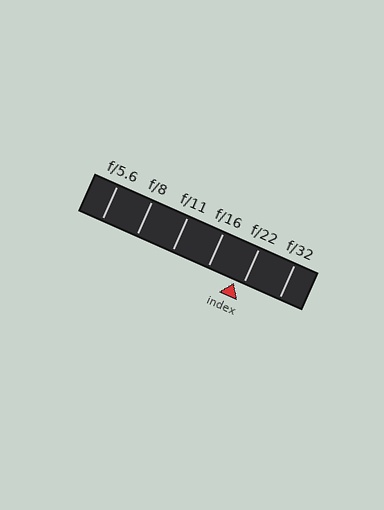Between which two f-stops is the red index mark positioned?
The index mark is between f/16 and f/22.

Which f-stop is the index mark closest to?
The index mark is closest to f/22.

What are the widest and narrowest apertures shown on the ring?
The widest aperture shown is f/5.6 and the narrowest is f/32.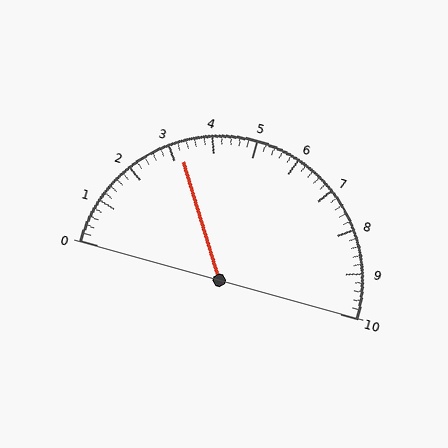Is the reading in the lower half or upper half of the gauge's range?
The reading is in the lower half of the range (0 to 10).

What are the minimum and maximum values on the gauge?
The gauge ranges from 0 to 10.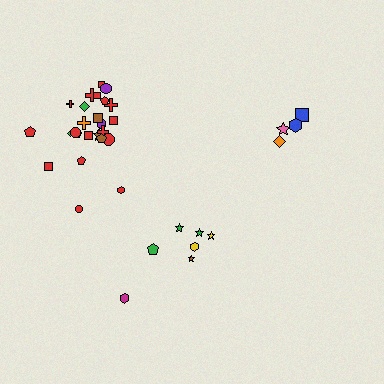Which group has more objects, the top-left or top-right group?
The top-left group.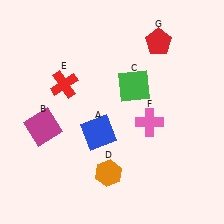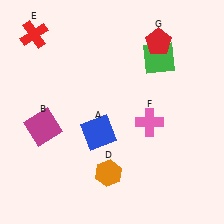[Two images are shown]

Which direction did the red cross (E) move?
The red cross (E) moved up.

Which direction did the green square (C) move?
The green square (C) moved up.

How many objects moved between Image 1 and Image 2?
2 objects moved between the two images.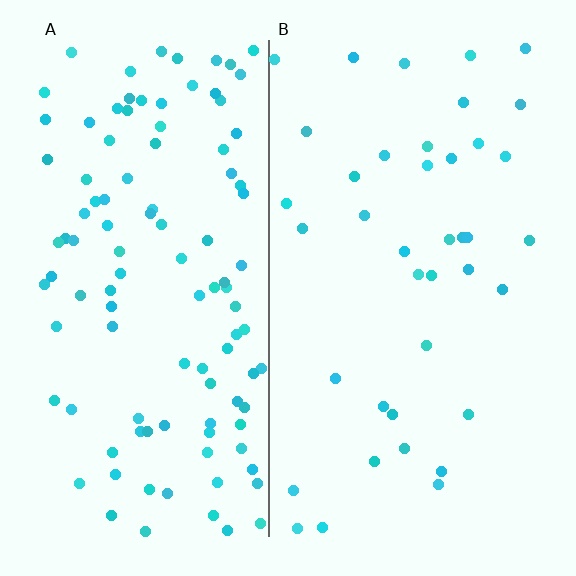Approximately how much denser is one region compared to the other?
Approximately 2.7× — region A over region B.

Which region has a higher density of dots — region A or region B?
A (the left).